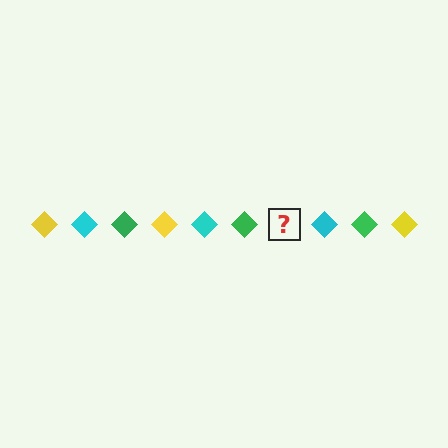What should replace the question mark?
The question mark should be replaced with a yellow diamond.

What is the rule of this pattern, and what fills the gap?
The rule is that the pattern cycles through yellow, cyan, green diamonds. The gap should be filled with a yellow diamond.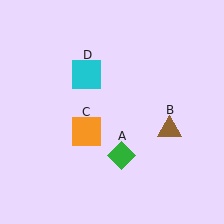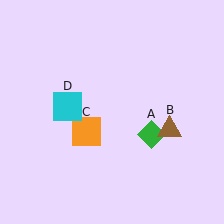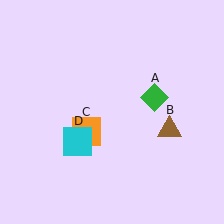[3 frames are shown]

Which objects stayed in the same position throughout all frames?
Brown triangle (object B) and orange square (object C) remained stationary.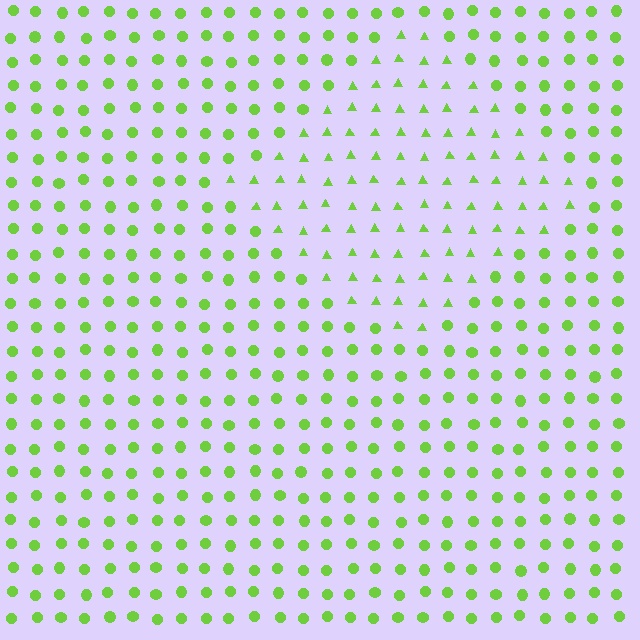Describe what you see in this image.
The image is filled with small lime elements arranged in a uniform grid. A diamond-shaped region contains triangles, while the surrounding area contains circles. The boundary is defined purely by the change in element shape.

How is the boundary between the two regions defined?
The boundary is defined by a change in element shape: triangles inside vs. circles outside. All elements share the same color and spacing.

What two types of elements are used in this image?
The image uses triangles inside the diamond region and circles outside it.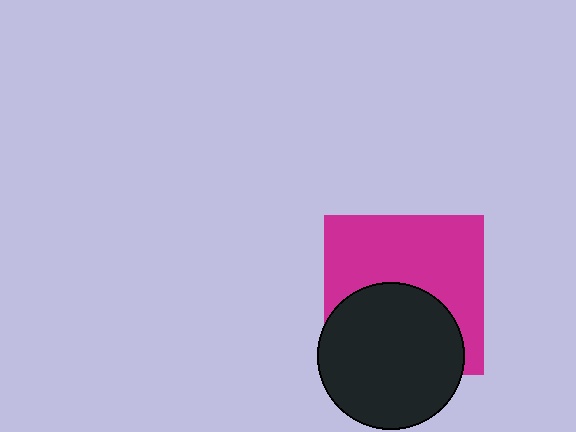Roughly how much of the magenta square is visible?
About half of it is visible (roughly 56%).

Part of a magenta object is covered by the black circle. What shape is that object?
It is a square.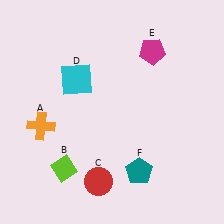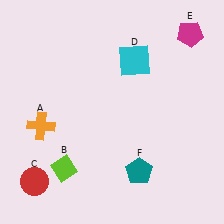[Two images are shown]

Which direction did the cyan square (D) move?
The cyan square (D) moved right.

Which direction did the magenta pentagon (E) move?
The magenta pentagon (E) moved right.